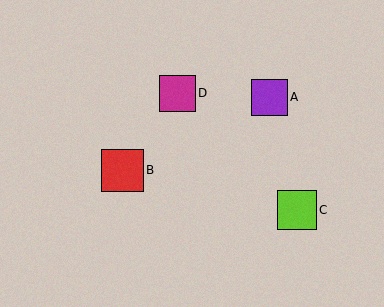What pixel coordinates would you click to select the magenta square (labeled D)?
Click at (177, 93) to select the magenta square D.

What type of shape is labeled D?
Shape D is a magenta square.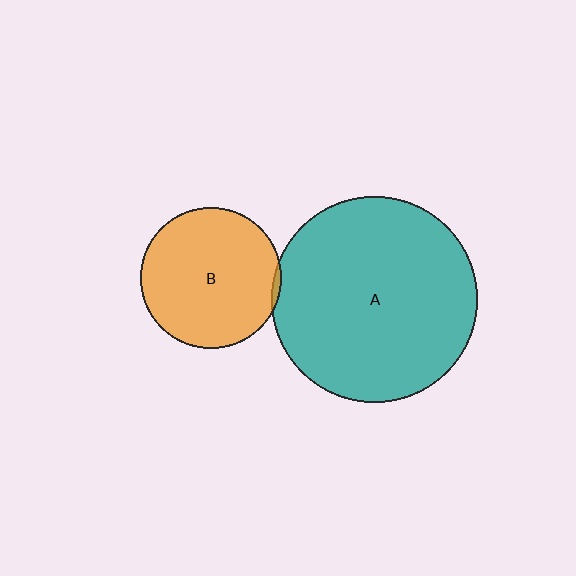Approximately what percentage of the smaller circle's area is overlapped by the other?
Approximately 5%.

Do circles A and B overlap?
Yes.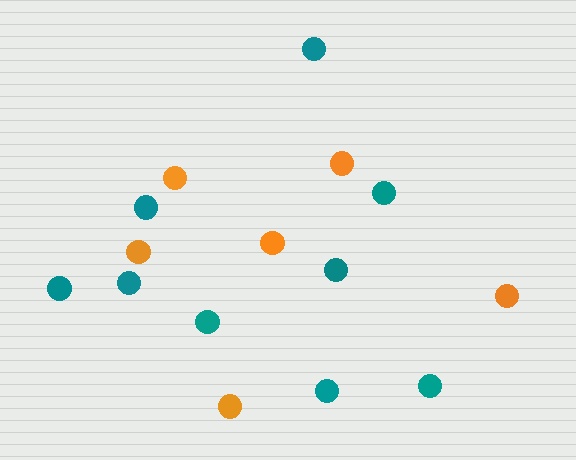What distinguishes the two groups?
There are 2 groups: one group of teal circles (9) and one group of orange circles (6).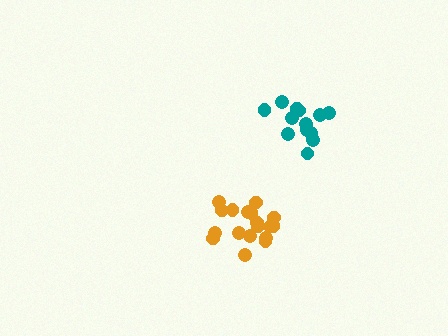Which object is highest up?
The teal cluster is topmost.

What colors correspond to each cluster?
The clusters are colored: orange, teal.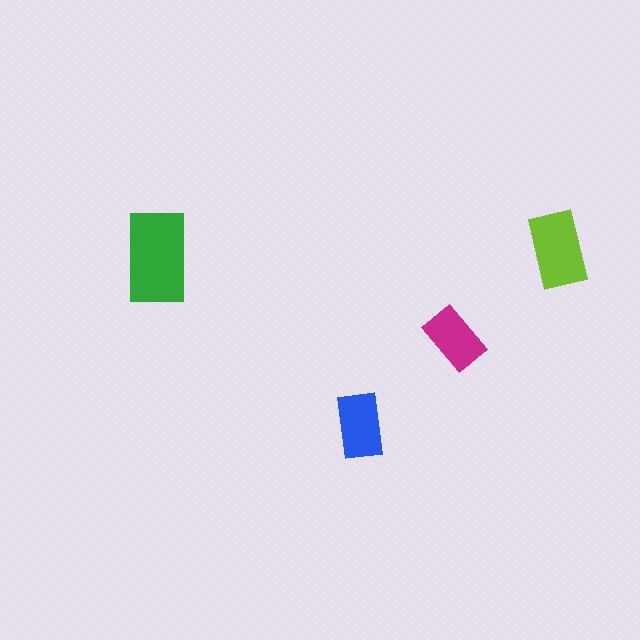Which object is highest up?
The lime rectangle is topmost.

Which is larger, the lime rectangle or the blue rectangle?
The lime one.